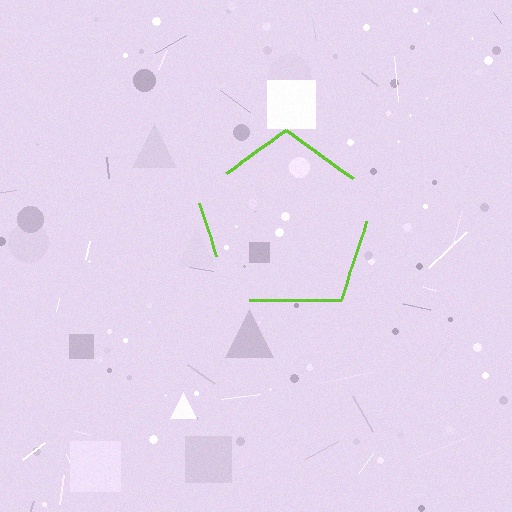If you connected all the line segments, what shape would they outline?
They would outline a pentagon.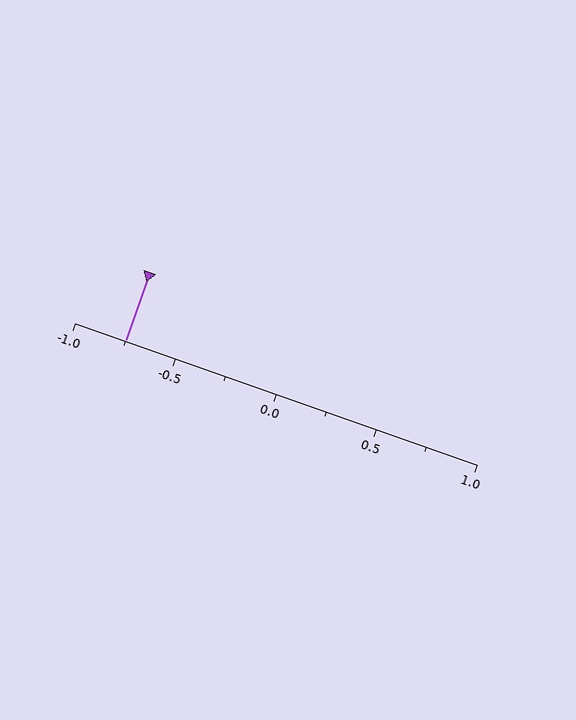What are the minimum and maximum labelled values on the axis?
The axis runs from -1.0 to 1.0.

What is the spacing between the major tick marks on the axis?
The major ticks are spaced 0.5 apart.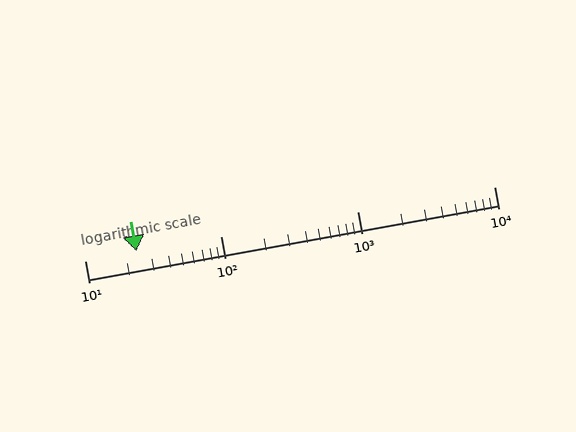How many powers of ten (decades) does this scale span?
The scale spans 3 decades, from 10 to 10000.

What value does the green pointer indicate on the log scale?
The pointer indicates approximately 24.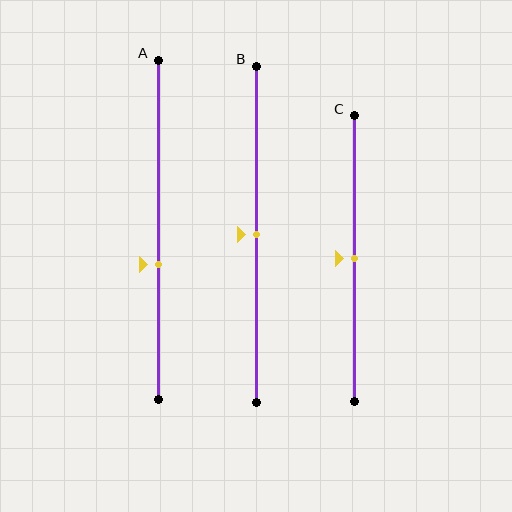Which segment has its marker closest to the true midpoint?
Segment B has its marker closest to the true midpoint.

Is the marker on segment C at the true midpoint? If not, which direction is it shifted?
Yes, the marker on segment C is at the true midpoint.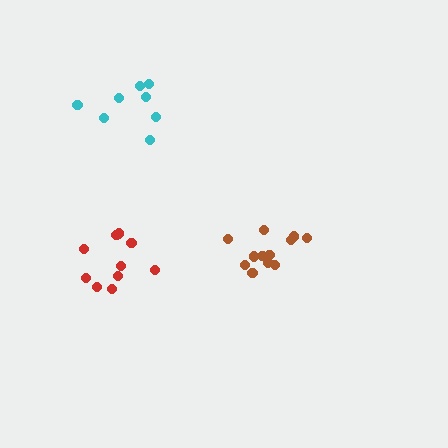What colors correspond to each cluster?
The clusters are colored: brown, cyan, red.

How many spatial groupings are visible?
There are 3 spatial groupings.